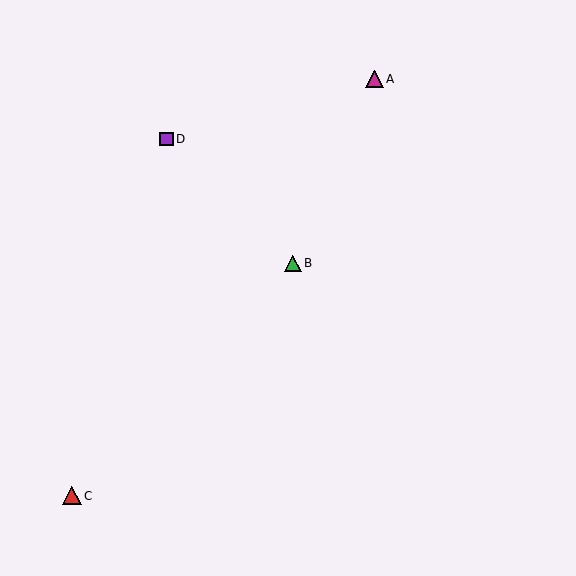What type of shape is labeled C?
Shape C is a red triangle.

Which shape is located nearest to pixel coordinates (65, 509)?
The red triangle (labeled C) at (72, 496) is nearest to that location.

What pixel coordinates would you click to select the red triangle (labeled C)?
Click at (72, 496) to select the red triangle C.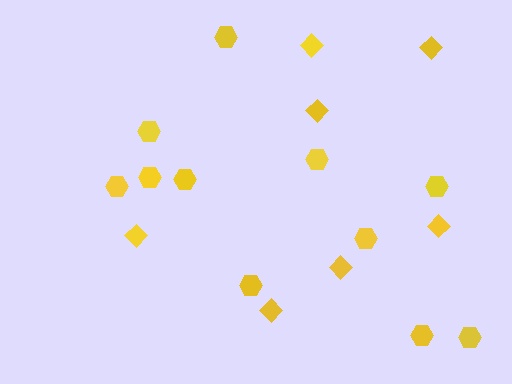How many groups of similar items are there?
There are 2 groups: one group of hexagons (11) and one group of diamonds (7).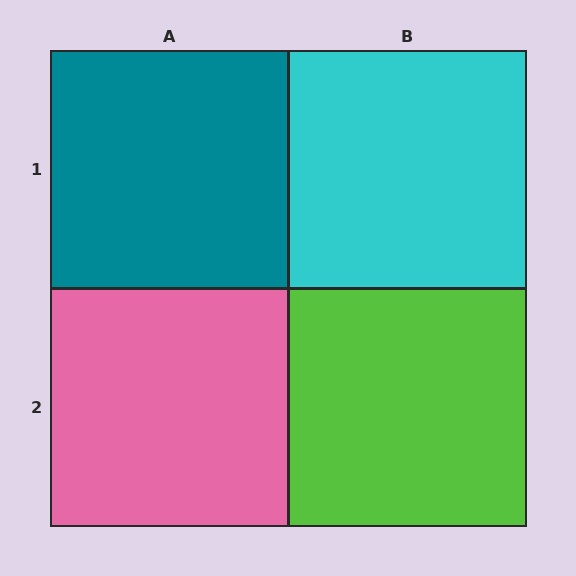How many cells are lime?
1 cell is lime.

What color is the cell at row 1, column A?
Teal.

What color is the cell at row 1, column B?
Cyan.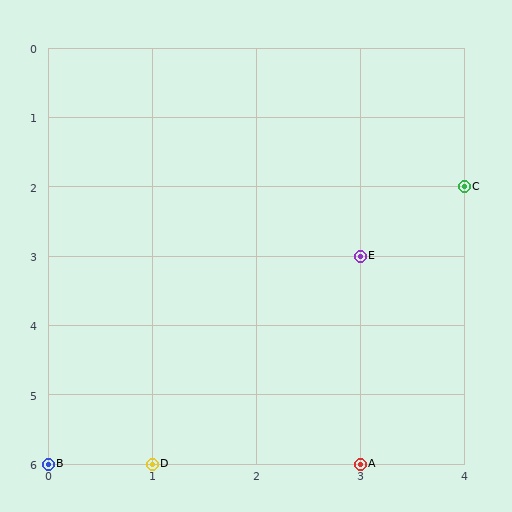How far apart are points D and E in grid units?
Points D and E are 2 columns and 3 rows apart (about 3.6 grid units diagonally).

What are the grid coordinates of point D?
Point D is at grid coordinates (1, 6).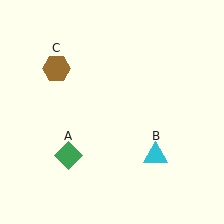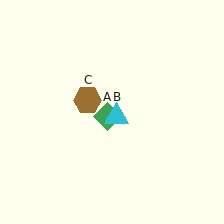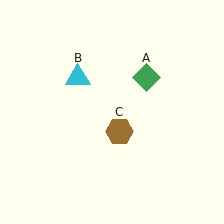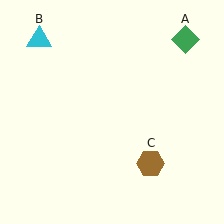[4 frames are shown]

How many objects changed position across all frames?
3 objects changed position: green diamond (object A), cyan triangle (object B), brown hexagon (object C).